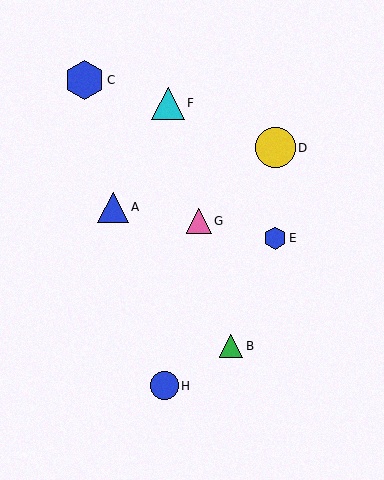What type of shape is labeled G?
Shape G is a pink triangle.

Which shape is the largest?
The yellow circle (labeled D) is the largest.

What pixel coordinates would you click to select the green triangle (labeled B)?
Click at (231, 346) to select the green triangle B.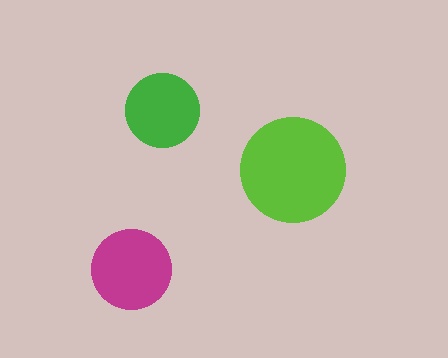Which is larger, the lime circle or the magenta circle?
The lime one.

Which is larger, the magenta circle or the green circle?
The magenta one.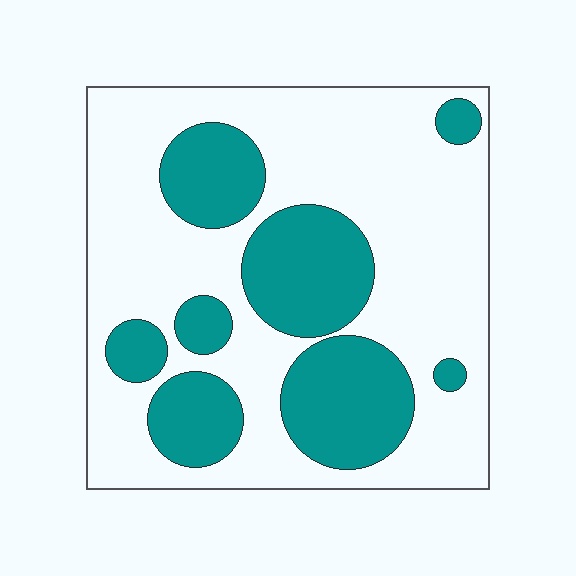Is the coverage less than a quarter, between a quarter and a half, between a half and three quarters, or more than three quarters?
Between a quarter and a half.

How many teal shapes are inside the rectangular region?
8.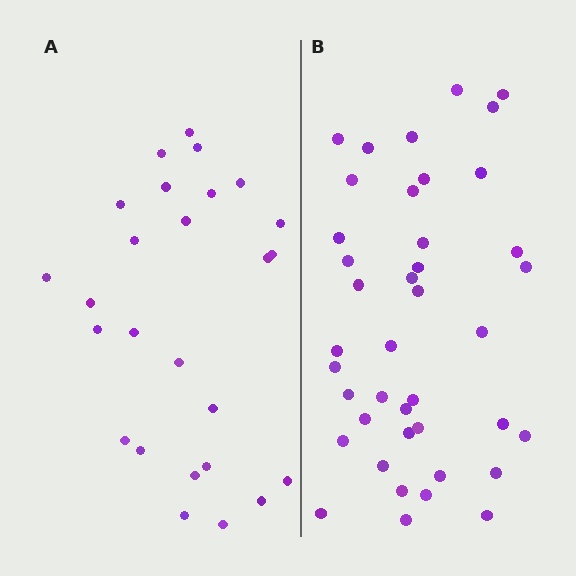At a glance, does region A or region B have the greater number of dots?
Region B (the right region) has more dots.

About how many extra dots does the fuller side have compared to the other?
Region B has approximately 15 more dots than region A.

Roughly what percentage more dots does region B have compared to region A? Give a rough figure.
About 60% more.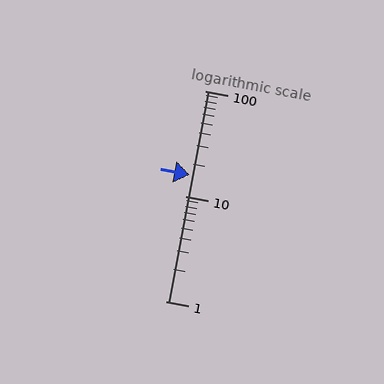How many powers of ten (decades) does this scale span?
The scale spans 2 decades, from 1 to 100.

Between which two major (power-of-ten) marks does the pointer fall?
The pointer is between 10 and 100.